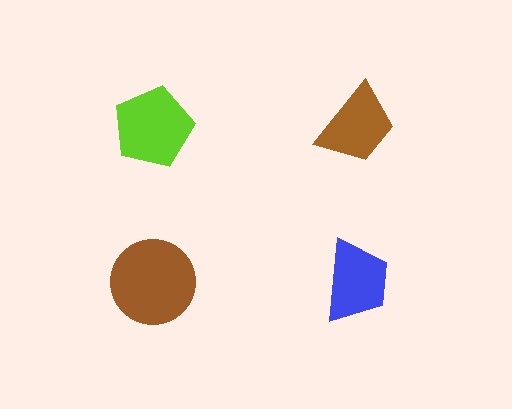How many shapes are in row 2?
2 shapes.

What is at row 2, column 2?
A blue trapezoid.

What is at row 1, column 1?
A lime pentagon.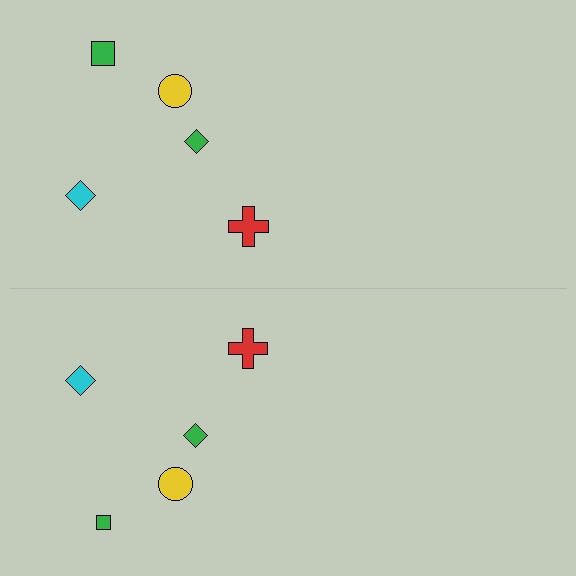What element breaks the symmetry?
The green square on the bottom side has a different size than its mirror counterpart.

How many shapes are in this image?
There are 10 shapes in this image.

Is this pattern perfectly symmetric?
No, the pattern is not perfectly symmetric. The green square on the bottom side has a different size than its mirror counterpart.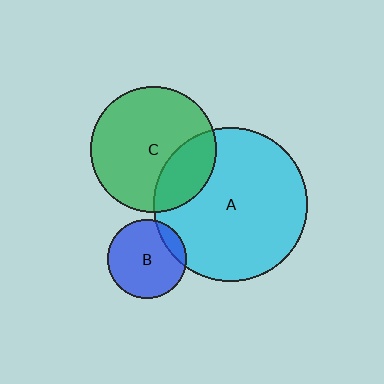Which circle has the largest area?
Circle A (cyan).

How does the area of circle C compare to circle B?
Approximately 2.5 times.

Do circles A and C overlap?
Yes.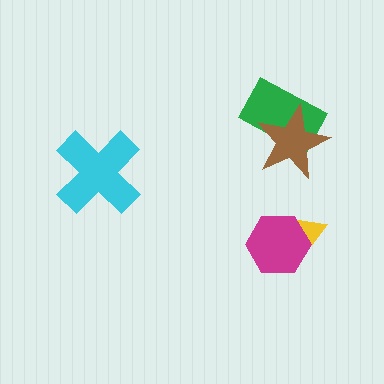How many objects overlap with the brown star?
1 object overlaps with the brown star.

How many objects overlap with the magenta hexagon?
1 object overlaps with the magenta hexagon.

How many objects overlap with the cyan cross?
0 objects overlap with the cyan cross.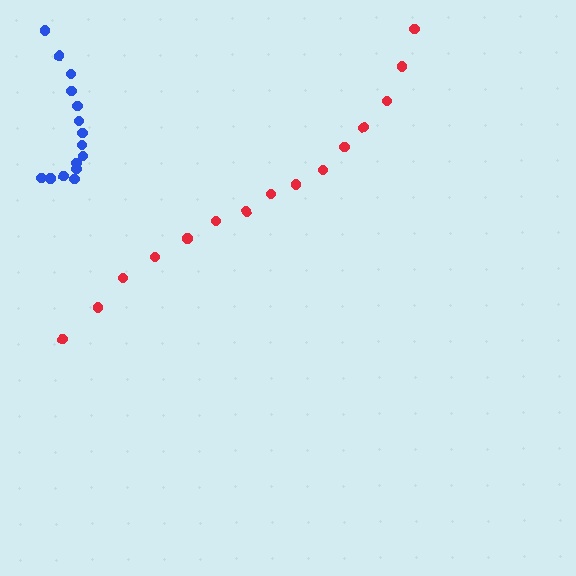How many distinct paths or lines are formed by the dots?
There are 2 distinct paths.